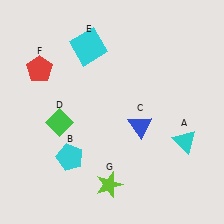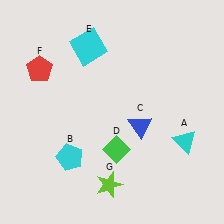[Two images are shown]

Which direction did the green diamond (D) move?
The green diamond (D) moved right.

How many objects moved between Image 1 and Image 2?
1 object moved between the two images.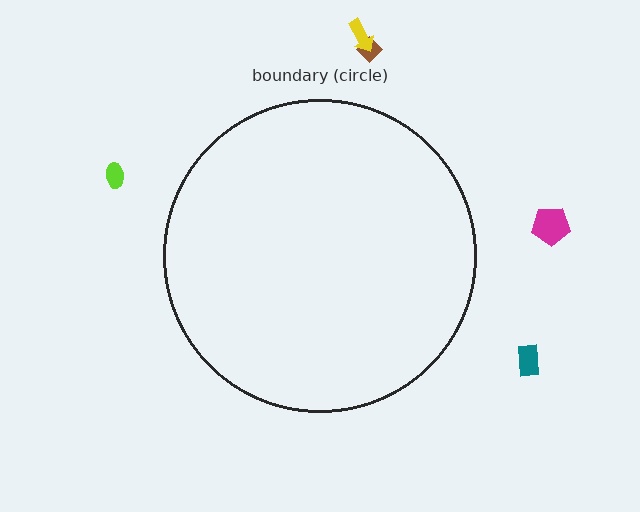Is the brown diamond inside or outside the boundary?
Outside.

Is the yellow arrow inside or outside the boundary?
Outside.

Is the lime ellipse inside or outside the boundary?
Outside.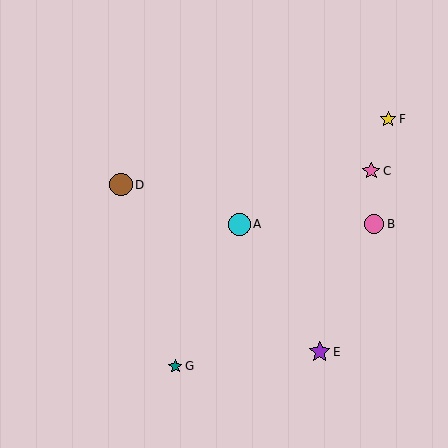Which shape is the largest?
The brown circle (labeled D) is the largest.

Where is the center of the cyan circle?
The center of the cyan circle is at (239, 224).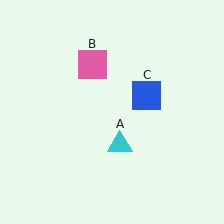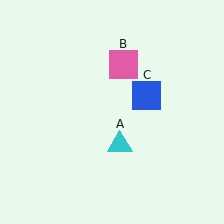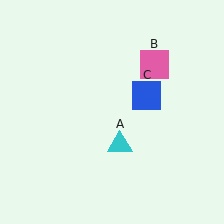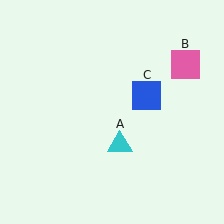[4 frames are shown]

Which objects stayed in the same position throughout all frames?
Cyan triangle (object A) and blue square (object C) remained stationary.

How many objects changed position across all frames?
1 object changed position: pink square (object B).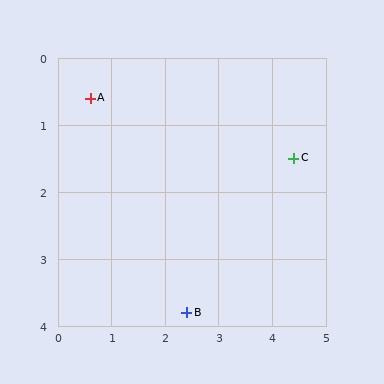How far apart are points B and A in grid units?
Points B and A are about 3.7 grid units apart.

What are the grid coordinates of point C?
Point C is at approximately (4.4, 1.5).